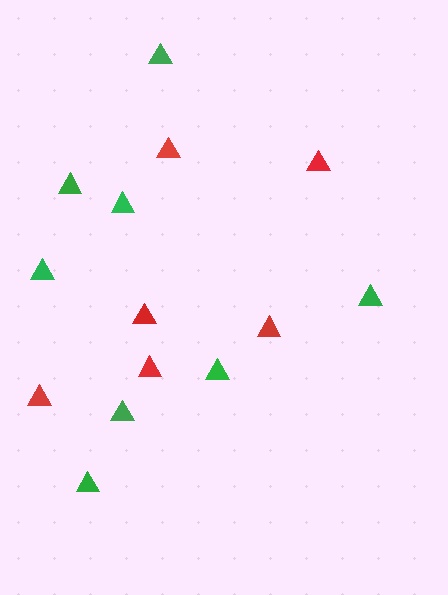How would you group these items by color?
There are 2 groups: one group of green triangles (8) and one group of red triangles (6).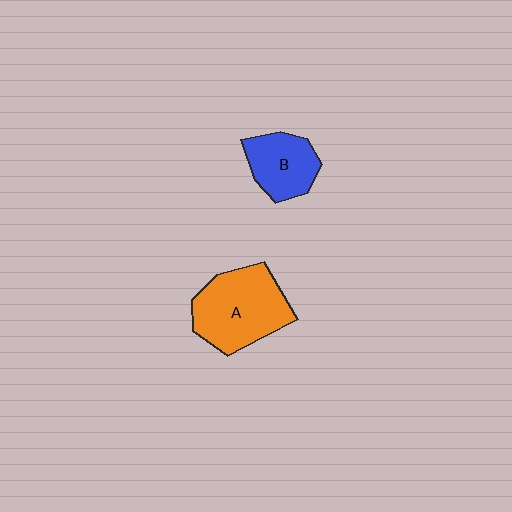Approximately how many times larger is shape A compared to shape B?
Approximately 1.6 times.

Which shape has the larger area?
Shape A (orange).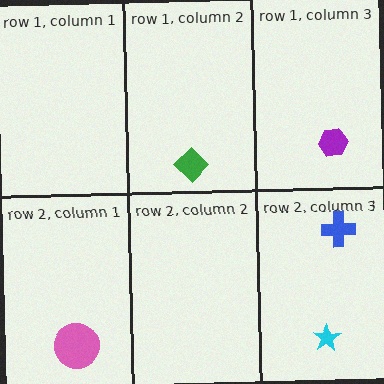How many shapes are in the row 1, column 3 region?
1.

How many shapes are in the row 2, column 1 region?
1.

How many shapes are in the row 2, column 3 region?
2.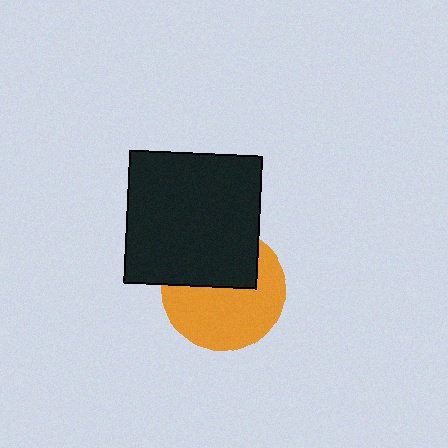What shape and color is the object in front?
The object in front is a black square.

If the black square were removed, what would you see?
You would see the complete orange circle.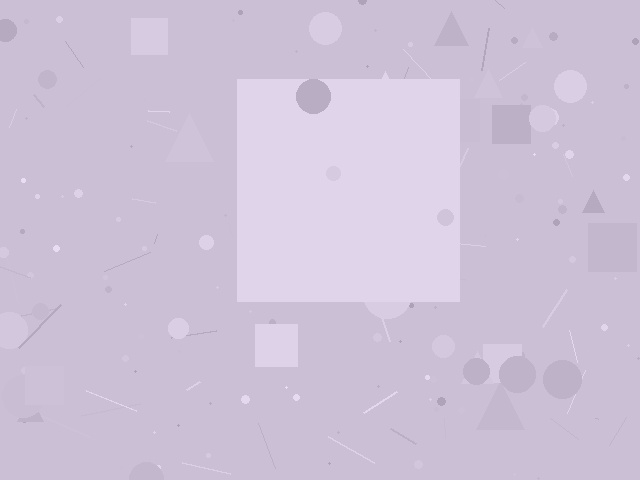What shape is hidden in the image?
A square is hidden in the image.